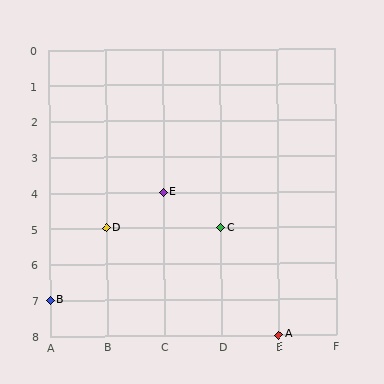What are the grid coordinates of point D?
Point D is at grid coordinates (B, 5).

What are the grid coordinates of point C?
Point C is at grid coordinates (D, 5).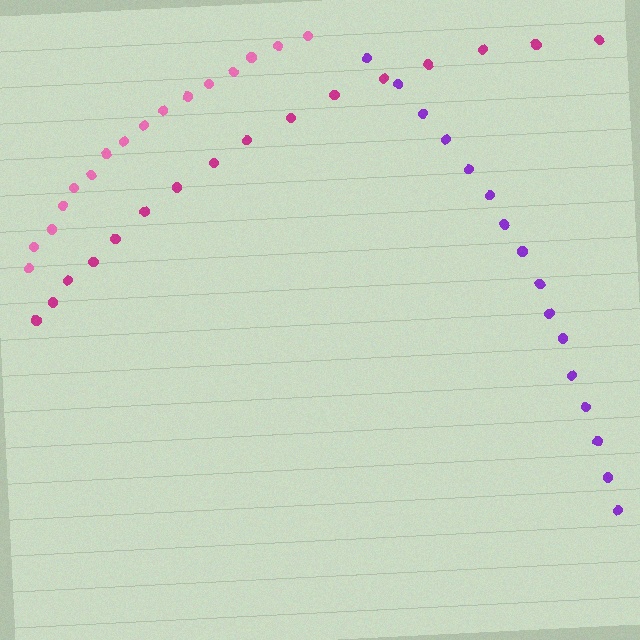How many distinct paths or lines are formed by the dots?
There are 3 distinct paths.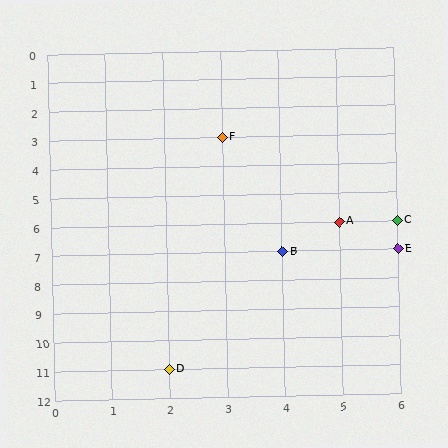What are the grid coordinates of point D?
Point D is at grid coordinates (2, 11).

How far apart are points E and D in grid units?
Points E and D are 4 columns and 4 rows apart (about 5.7 grid units diagonally).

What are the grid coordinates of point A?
Point A is at grid coordinates (5, 6).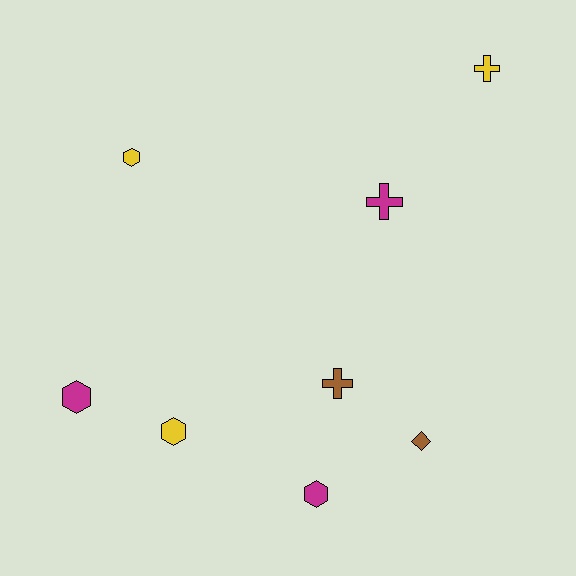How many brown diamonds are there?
There is 1 brown diamond.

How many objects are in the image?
There are 8 objects.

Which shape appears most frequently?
Hexagon, with 4 objects.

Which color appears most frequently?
Magenta, with 3 objects.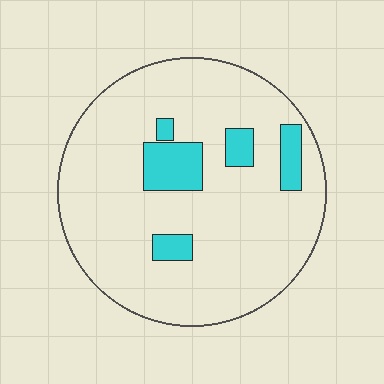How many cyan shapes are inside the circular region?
5.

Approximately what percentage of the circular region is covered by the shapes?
Approximately 10%.